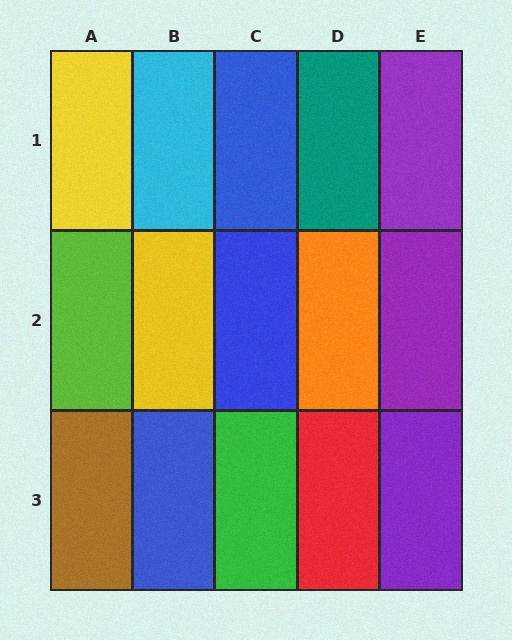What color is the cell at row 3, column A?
Brown.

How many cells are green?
1 cell is green.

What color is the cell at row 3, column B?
Blue.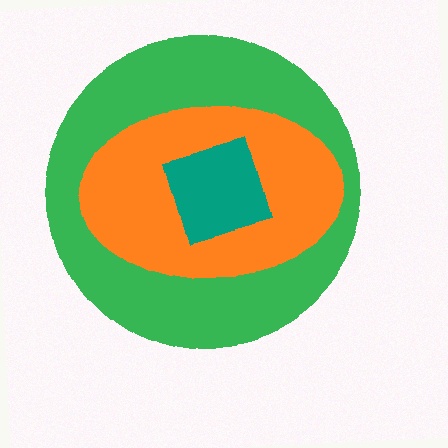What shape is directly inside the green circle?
The orange ellipse.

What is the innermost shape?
The teal diamond.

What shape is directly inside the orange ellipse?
The teal diamond.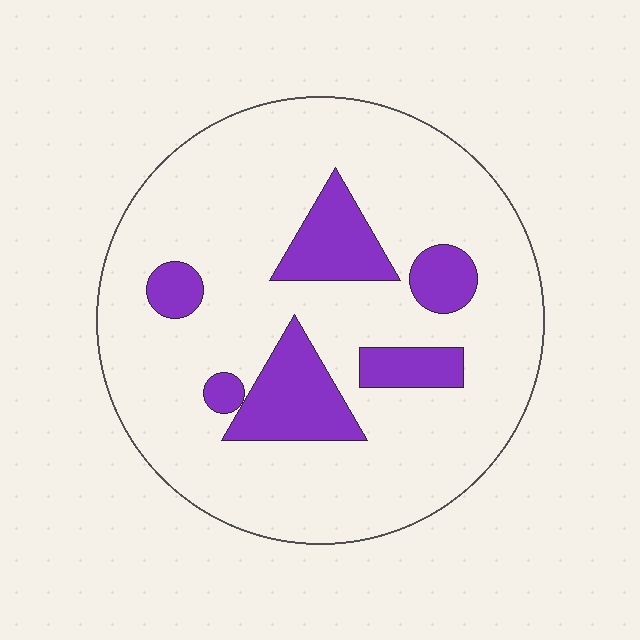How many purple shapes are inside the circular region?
6.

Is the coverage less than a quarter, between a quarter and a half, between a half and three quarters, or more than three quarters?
Less than a quarter.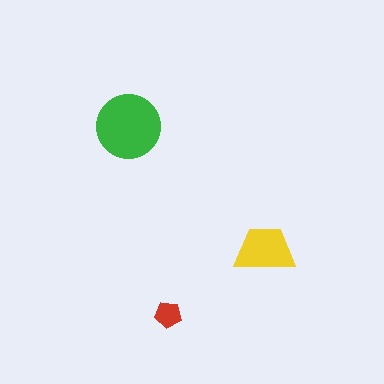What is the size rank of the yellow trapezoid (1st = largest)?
2nd.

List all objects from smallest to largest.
The red pentagon, the yellow trapezoid, the green circle.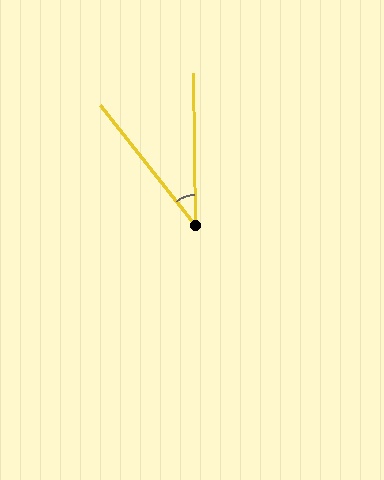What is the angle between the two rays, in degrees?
Approximately 38 degrees.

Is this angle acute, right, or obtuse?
It is acute.